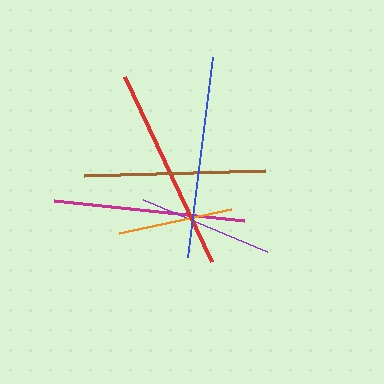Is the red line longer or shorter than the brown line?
The red line is longer than the brown line.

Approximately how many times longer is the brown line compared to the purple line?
The brown line is approximately 1.4 times the length of the purple line.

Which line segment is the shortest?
The orange line is the shortest at approximately 114 pixels.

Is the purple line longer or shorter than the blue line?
The blue line is longer than the purple line.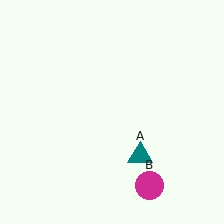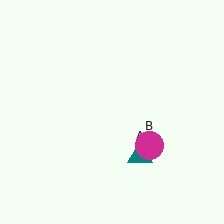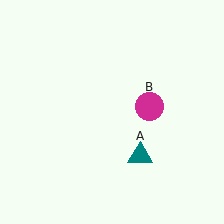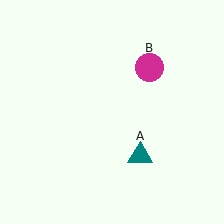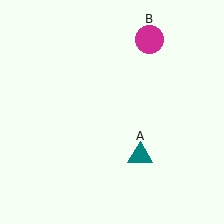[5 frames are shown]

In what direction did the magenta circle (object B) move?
The magenta circle (object B) moved up.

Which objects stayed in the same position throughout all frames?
Teal triangle (object A) remained stationary.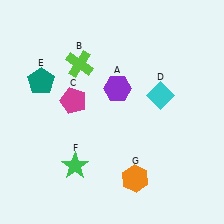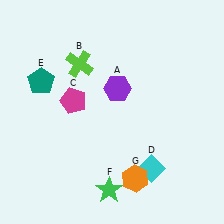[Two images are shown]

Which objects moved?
The objects that moved are: the cyan diamond (D), the green star (F).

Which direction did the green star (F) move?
The green star (F) moved right.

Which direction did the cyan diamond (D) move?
The cyan diamond (D) moved down.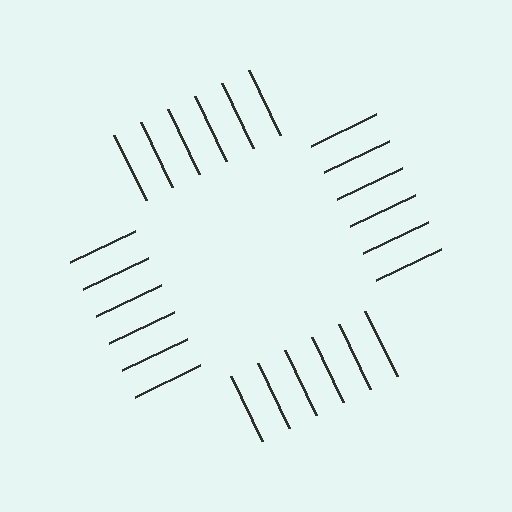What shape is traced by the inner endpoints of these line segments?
An illusory square — the line segments terminate on its edges but no continuous stroke is drawn.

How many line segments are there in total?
24 — 6 along each of the 4 edges.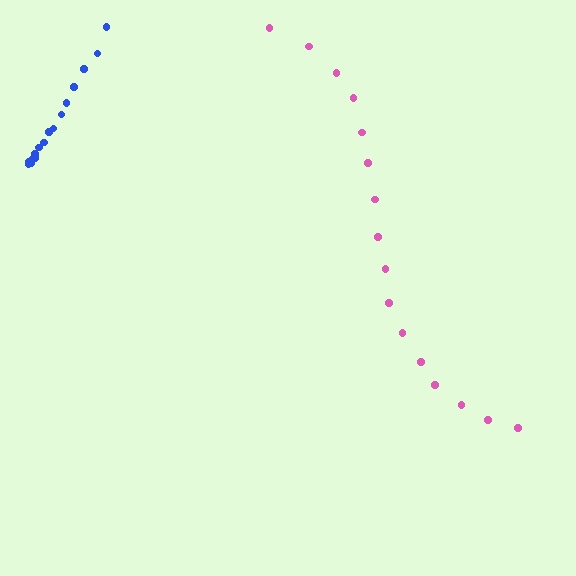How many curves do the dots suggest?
There are 2 distinct paths.